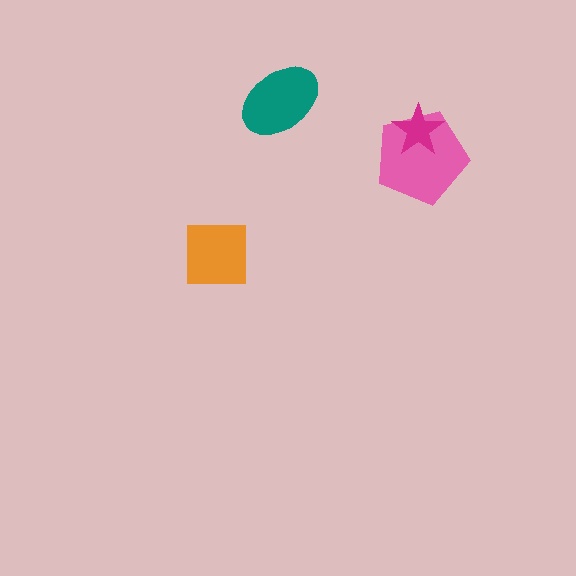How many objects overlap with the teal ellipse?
0 objects overlap with the teal ellipse.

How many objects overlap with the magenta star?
1 object overlaps with the magenta star.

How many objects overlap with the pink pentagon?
1 object overlaps with the pink pentagon.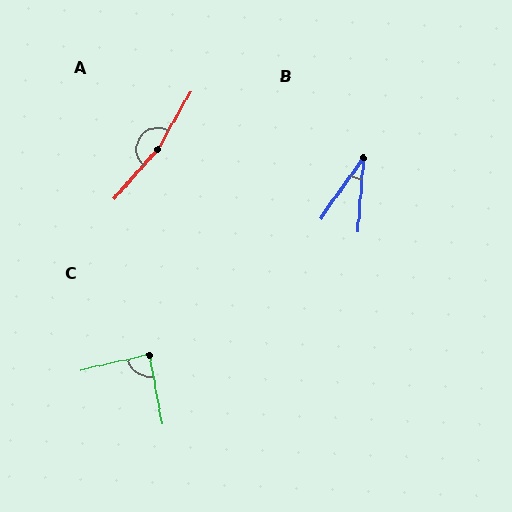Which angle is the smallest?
B, at approximately 32 degrees.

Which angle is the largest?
A, at approximately 169 degrees.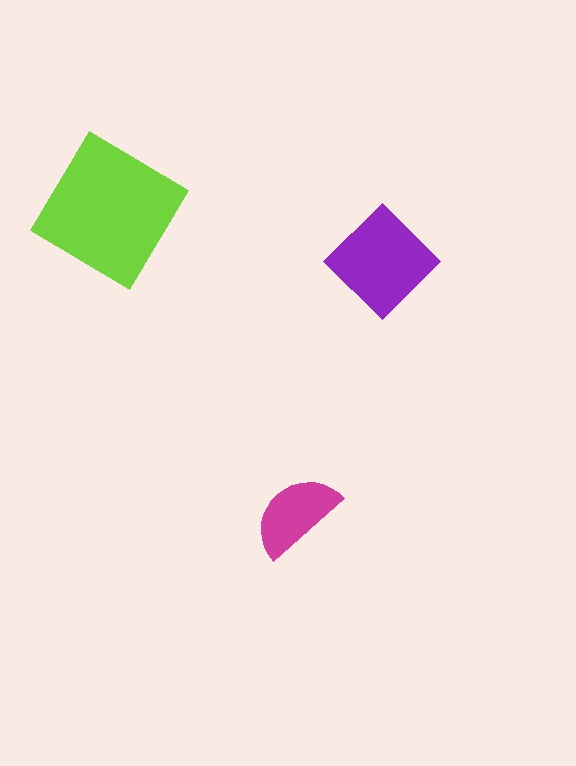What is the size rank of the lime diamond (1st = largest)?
1st.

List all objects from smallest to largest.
The magenta semicircle, the purple diamond, the lime diamond.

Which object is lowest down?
The magenta semicircle is bottommost.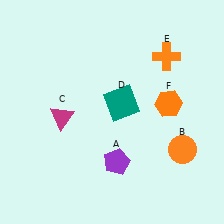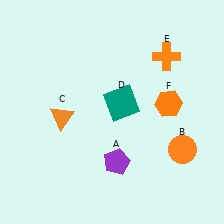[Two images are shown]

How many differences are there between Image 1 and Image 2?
There is 1 difference between the two images.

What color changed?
The triangle (C) changed from magenta in Image 1 to orange in Image 2.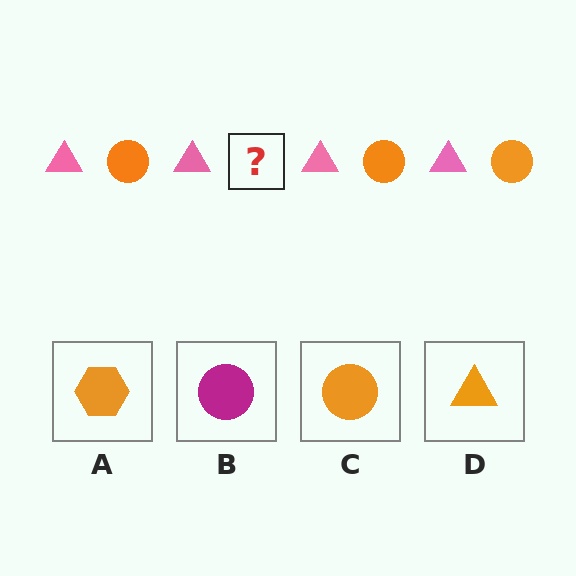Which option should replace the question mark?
Option C.